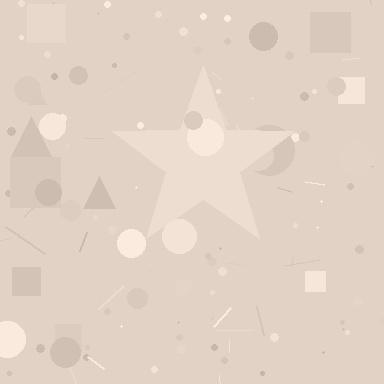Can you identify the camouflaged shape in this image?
The camouflaged shape is a star.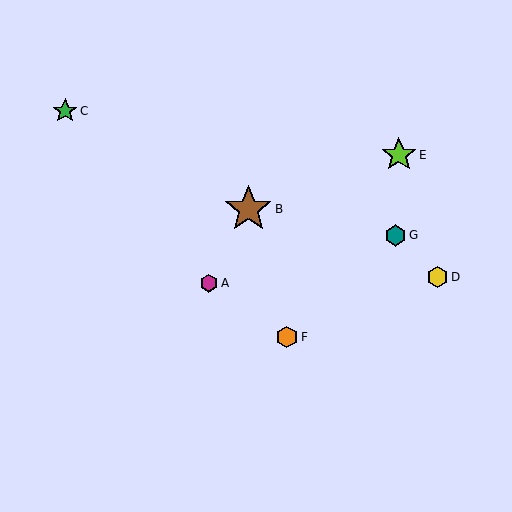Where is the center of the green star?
The center of the green star is at (65, 111).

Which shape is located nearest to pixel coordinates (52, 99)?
The green star (labeled C) at (65, 111) is nearest to that location.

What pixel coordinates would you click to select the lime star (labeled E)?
Click at (399, 155) to select the lime star E.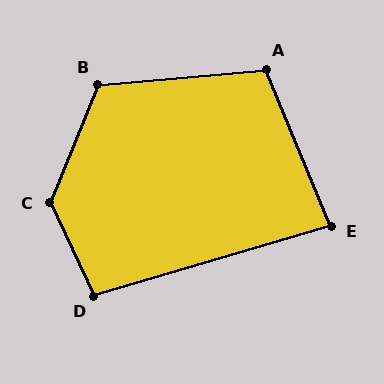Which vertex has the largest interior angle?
C, at approximately 132 degrees.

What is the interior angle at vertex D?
Approximately 99 degrees (obtuse).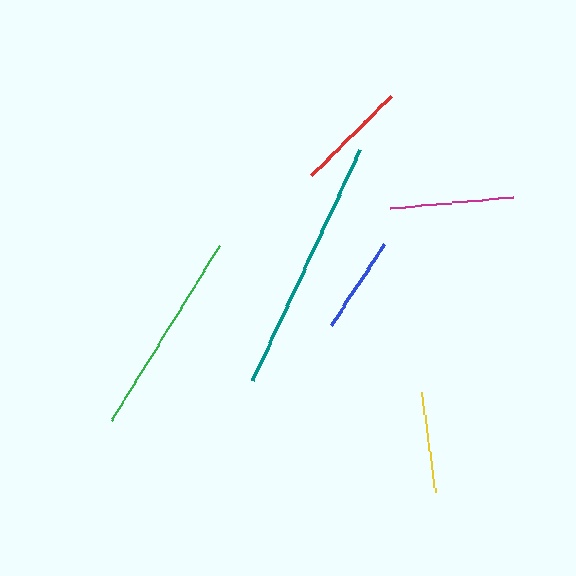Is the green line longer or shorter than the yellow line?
The green line is longer than the yellow line.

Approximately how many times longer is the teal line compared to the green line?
The teal line is approximately 1.2 times the length of the green line.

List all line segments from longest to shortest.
From longest to shortest: teal, green, magenta, red, yellow, blue.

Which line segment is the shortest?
The blue line is the shortest at approximately 96 pixels.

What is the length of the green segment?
The green segment is approximately 206 pixels long.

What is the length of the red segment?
The red segment is approximately 113 pixels long.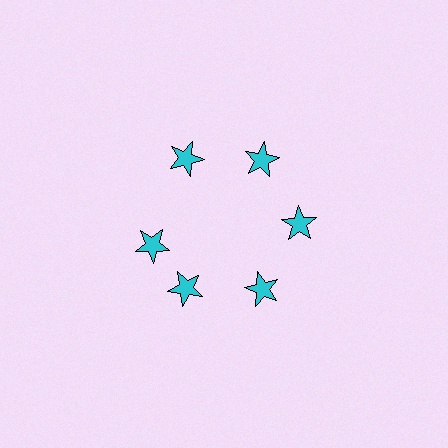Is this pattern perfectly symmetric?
No. The 6 cyan stars are arranged in a ring, but one element near the 9 o'clock position is rotated out of alignment along the ring, breaking the 6-fold rotational symmetry.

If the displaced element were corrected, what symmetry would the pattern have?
It would have 6-fold rotational symmetry — the pattern would map onto itself every 60 degrees.